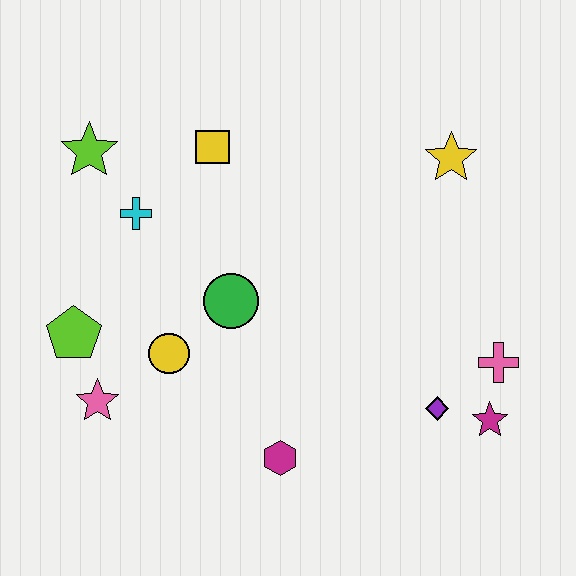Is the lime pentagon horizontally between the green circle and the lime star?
No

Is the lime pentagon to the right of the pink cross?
No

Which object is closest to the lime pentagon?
The pink star is closest to the lime pentagon.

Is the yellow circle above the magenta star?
Yes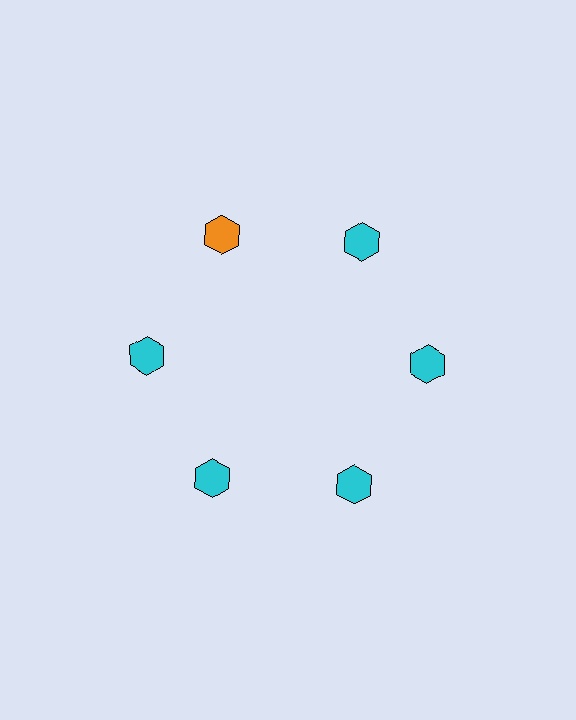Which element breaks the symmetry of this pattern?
The orange hexagon at roughly the 11 o'clock position breaks the symmetry. All other shapes are cyan hexagons.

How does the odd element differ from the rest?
It has a different color: orange instead of cyan.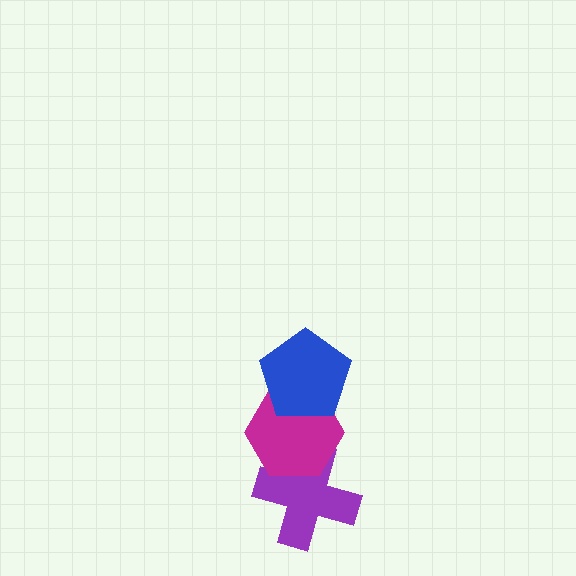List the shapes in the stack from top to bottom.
From top to bottom: the blue pentagon, the magenta hexagon, the purple cross.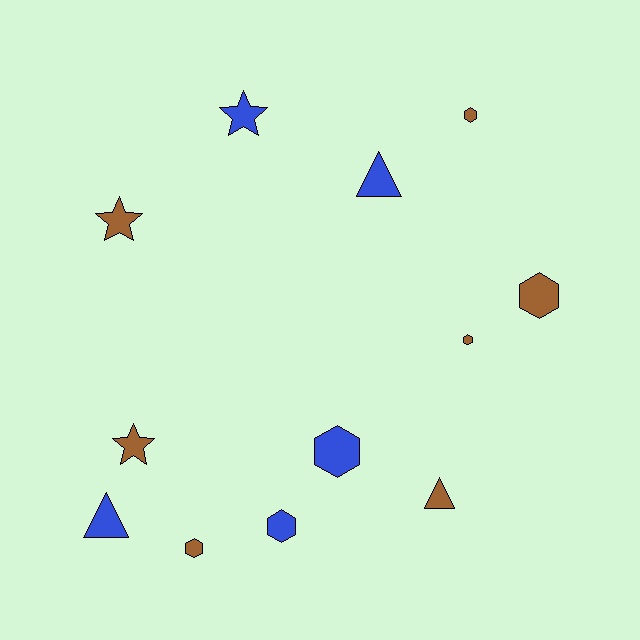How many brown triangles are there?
There is 1 brown triangle.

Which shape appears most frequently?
Hexagon, with 6 objects.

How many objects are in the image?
There are 12 objects.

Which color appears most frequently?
Brown, with 7 objects.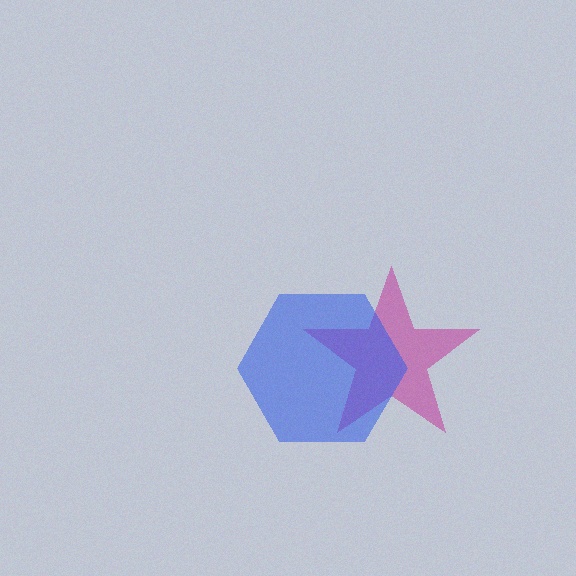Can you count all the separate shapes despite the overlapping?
Yes, there are 2 separate shapes.